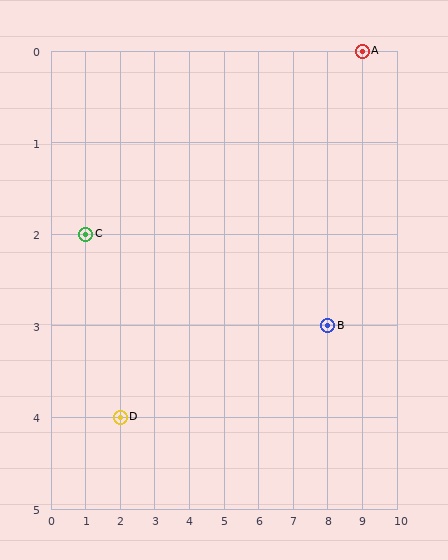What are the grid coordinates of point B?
Point B is at grid coordinates (8, 3).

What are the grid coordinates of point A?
Point A is at grid coordinates (9, 0).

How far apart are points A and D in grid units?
Points A and D are 7 columns and 4 rows apart (about 8.1 grid units diagonally).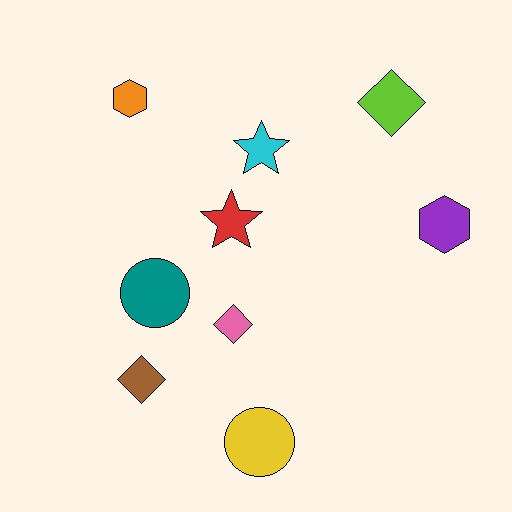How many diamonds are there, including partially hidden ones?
There are 3 diamonds.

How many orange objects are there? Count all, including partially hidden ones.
There is 1 orange object.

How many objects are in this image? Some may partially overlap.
There are 9 objects.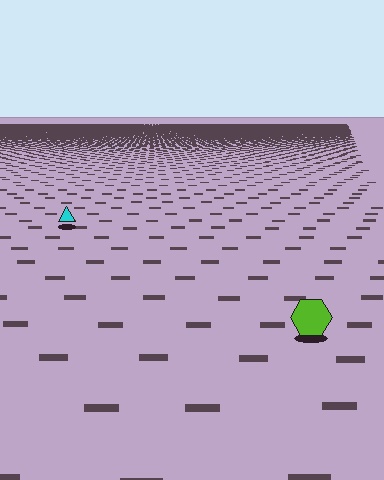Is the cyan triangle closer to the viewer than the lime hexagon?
No. The lime hexagon is closer — you can tell from the texture gradient: the ground texture is coarser near it.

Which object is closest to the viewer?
The lime hexagon is closest. The texture marks near it are larger and more spread out.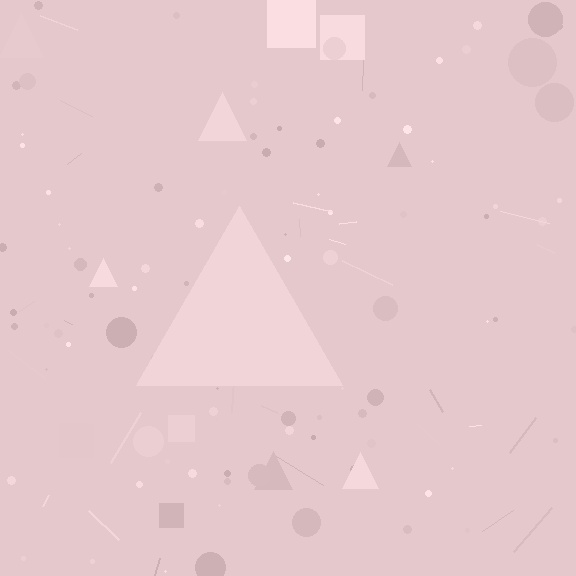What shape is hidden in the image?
A triangle is hidden in the image.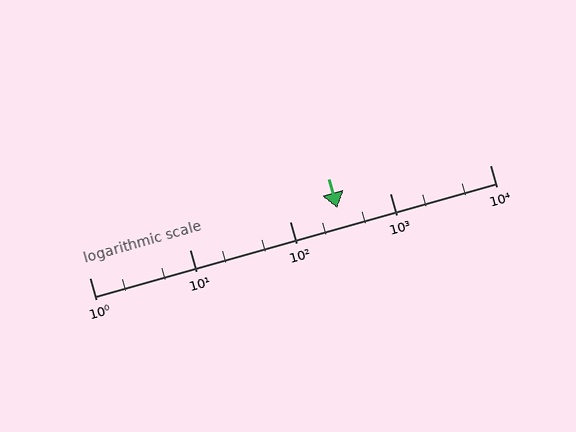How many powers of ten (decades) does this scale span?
The scale spans 4 decades, from 1 to 10000.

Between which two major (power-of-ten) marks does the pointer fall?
The pointer is between 100 and 1000.